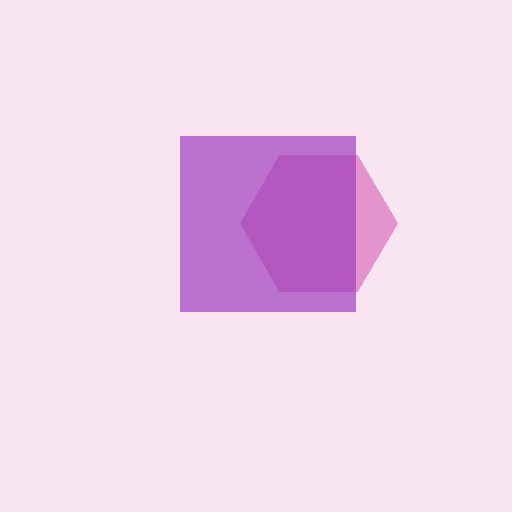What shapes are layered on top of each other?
The layered shapes are: a magenta hexagon, a purple square.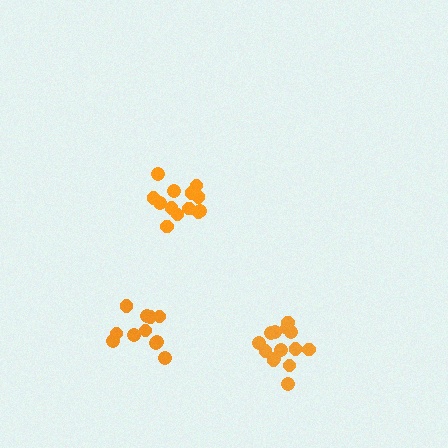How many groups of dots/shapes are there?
There are 3 groups.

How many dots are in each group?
Group 1: 11 dots, Group 2: 13 dots, Group 3: 14 dots (38 total).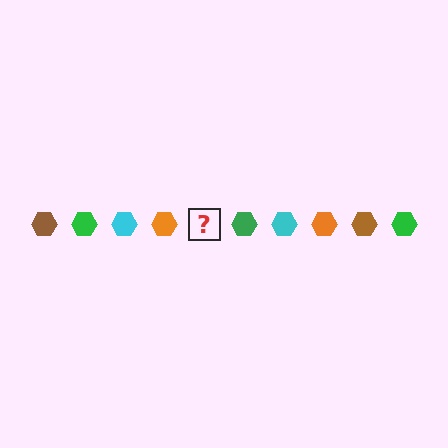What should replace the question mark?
The question mark should be replaced with a brown hexagon.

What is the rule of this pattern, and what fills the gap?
The rule is that the pattern cycles through brown, green, cyan, orange hexagons. The gap should be filled with a brown hexagon.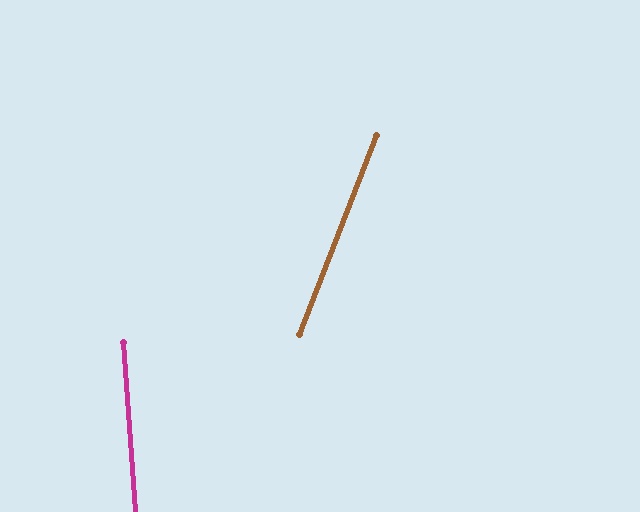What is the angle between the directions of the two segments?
Approximately 25 degrees.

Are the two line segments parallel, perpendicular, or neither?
Neither parallel nor perpendicular — they differ by about 25°.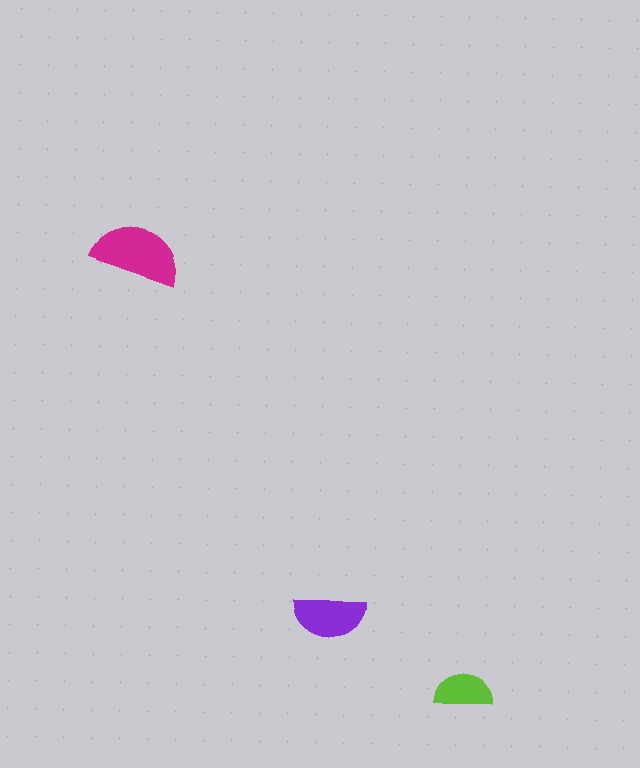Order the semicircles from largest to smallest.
the magenta one, the purple one, the lime one.